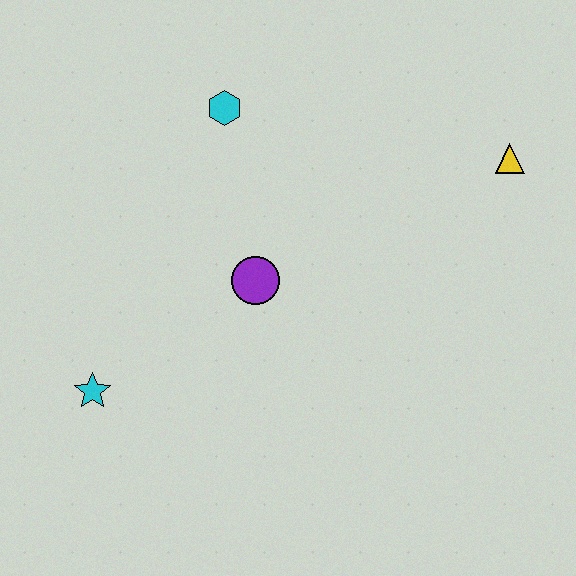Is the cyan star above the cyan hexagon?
No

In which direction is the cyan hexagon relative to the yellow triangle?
The cyan hexagon is to the left of the yellow triangle.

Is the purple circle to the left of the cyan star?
No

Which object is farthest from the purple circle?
The yellow triangle is farthest from the purple circle.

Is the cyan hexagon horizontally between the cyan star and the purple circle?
Yes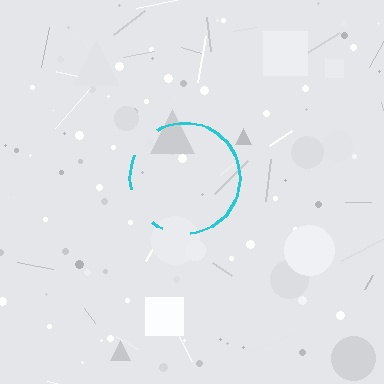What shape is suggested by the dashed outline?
The dashed outline suggests a circle.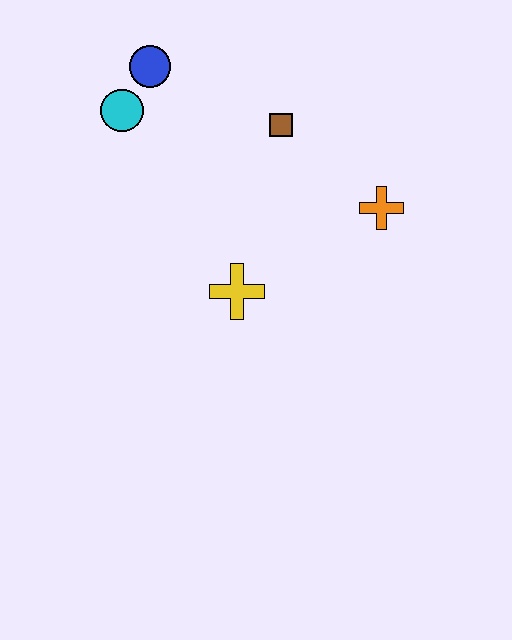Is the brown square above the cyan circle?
No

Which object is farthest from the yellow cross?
The blue circle is farthest from the yellow cross.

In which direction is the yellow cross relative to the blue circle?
The yellow cross is below the blue circle.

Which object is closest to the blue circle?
The cyan circle is closest to the blue circle.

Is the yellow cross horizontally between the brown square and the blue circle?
Yes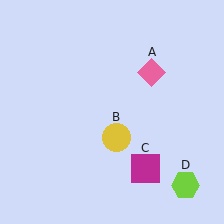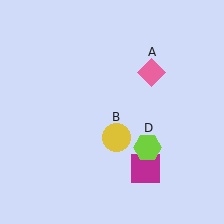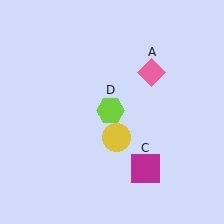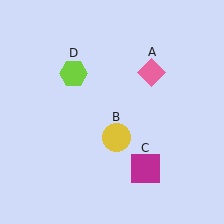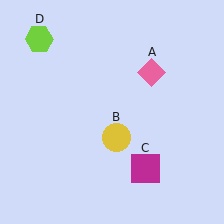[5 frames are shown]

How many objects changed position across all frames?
1 object changed position: lime hexagon (object D).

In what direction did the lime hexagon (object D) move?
The lime hexagon (object D) moved up and to the left.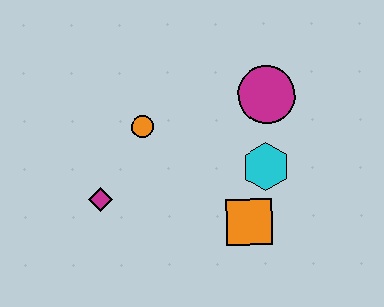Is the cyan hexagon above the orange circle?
No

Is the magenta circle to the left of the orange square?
No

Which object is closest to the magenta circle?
The cyan hexagon is closest to the magenta circle.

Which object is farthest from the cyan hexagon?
The magenta diamond is farthest from the cyan hexagon.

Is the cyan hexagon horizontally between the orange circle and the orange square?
No